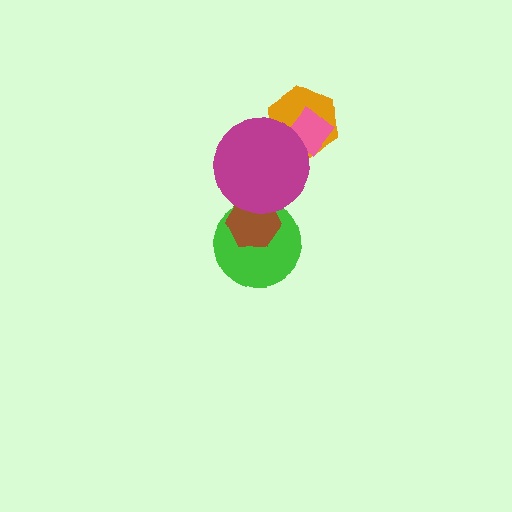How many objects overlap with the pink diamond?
2 objects overlap with the pink diamond.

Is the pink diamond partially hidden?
Yes, it is partially covered by another shape.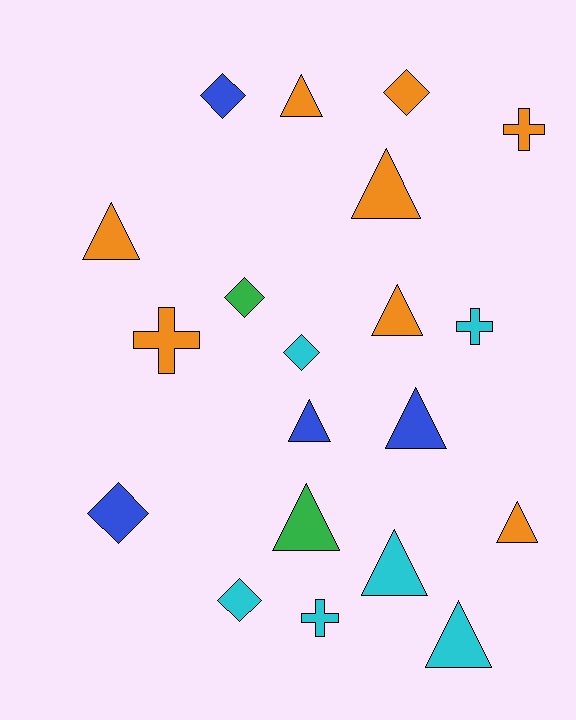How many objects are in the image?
There are 20 objects.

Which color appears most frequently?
Orange, with 8 objects.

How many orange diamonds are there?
There is 1 orange diamond.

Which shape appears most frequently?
Triangle, with 10 objects.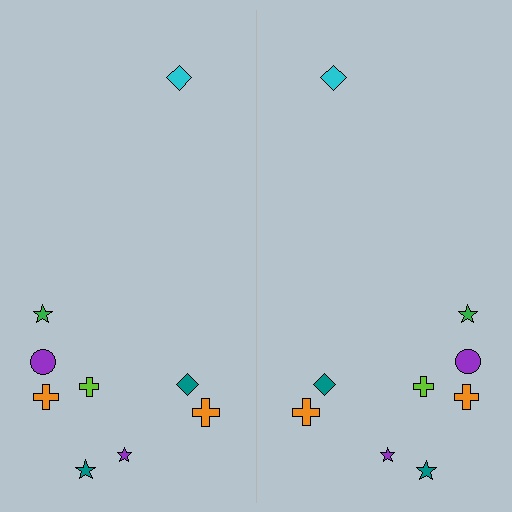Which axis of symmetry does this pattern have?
The pattern has a vertical axis of symmetry running through the center of the image.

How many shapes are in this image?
There are 18 shapes in this image.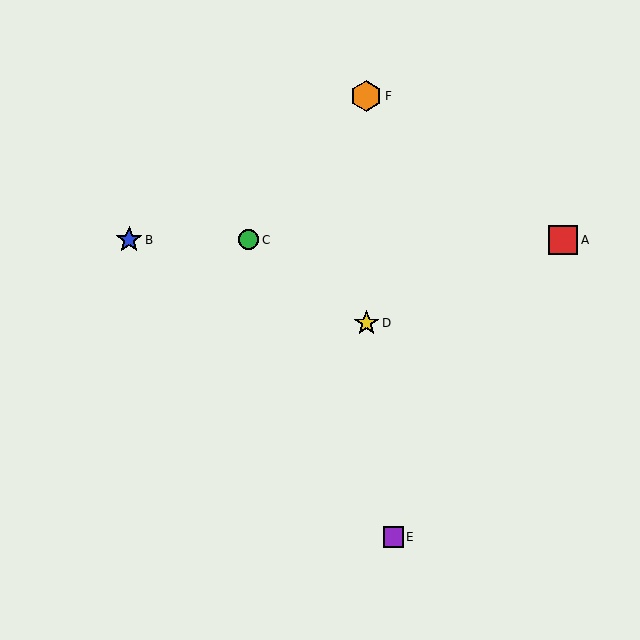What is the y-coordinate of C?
Object C is at y≈240.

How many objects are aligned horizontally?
3 objects (A, B, C) are aligned horizontally.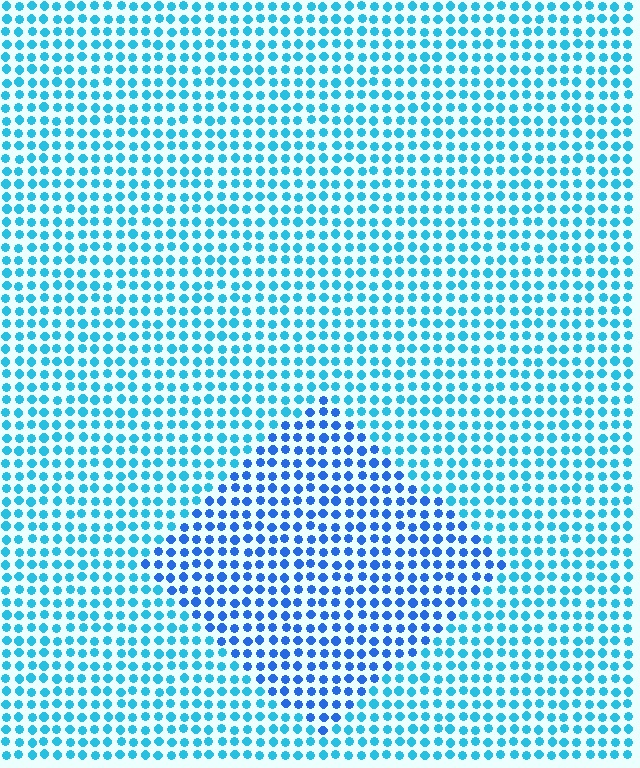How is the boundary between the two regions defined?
The boundary is defined purely by a slight shift in hue (about 28 degrees). Spacing, size, and orientation are identical on both sides.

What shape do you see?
I see a diamond.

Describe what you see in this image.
The image is filled with small cyan elements in a uniform arrangement. A diamond-shaped region is visible where the elements are tinted to a slightly different hue, forming a subtle color boundary.